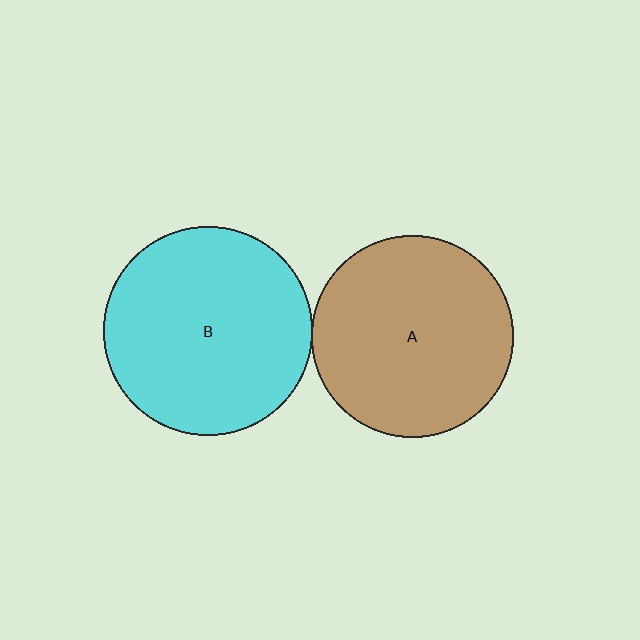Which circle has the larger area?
Circle B (cyan).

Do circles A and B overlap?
Yes.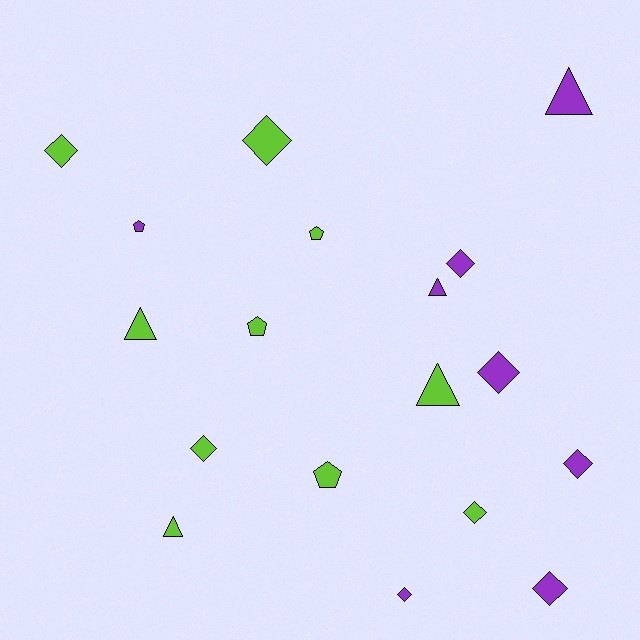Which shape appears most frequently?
Diamond, with 9 objects.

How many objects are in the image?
There are 18 objects.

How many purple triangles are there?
There are 2 purple triangles.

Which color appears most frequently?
Lime, with 10 objects.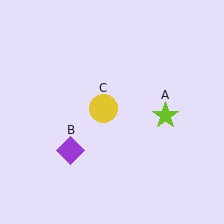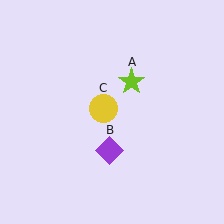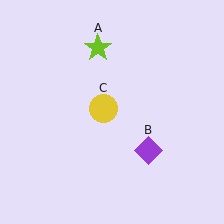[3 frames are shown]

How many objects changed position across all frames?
2 objects changed position: lime star (object A), purple diamond (object B).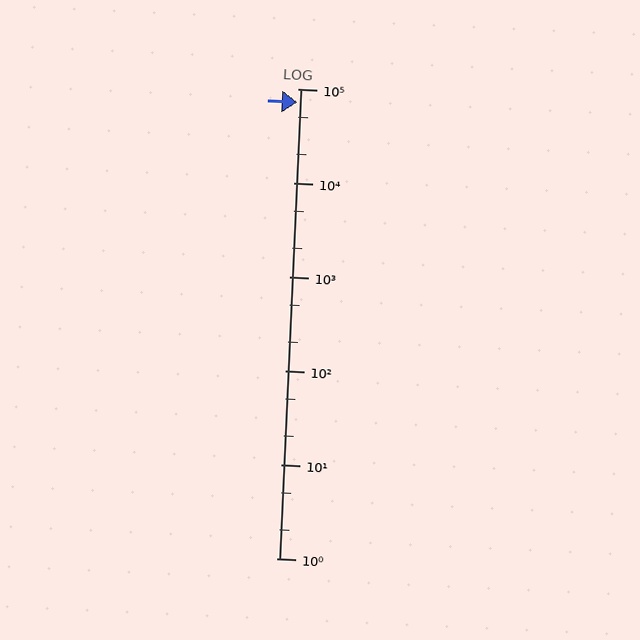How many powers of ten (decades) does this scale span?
The scale spans 5 decades, from 1 to 100000.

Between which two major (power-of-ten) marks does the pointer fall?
The pointer is between 10000 and 100000.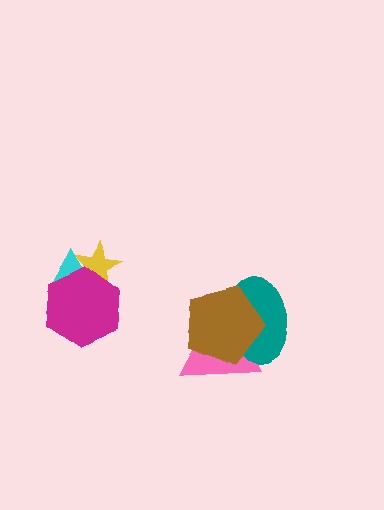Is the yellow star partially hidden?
Yes, it is partially covered by another shape.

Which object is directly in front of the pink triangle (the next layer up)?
The teal ellipse is directly in front of the pink triangle.